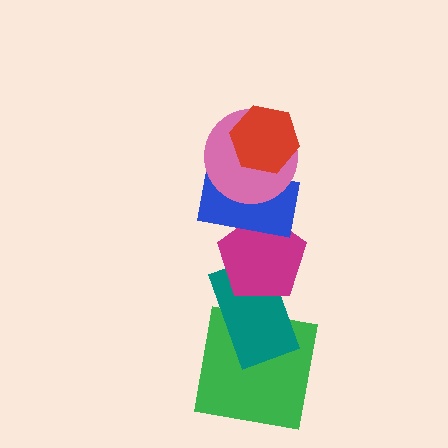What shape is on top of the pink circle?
The red hexagon is on top of the pink circle.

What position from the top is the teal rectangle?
The teal rectangle is 5th from the top.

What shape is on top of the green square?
The teal rectangle is on top of the green square.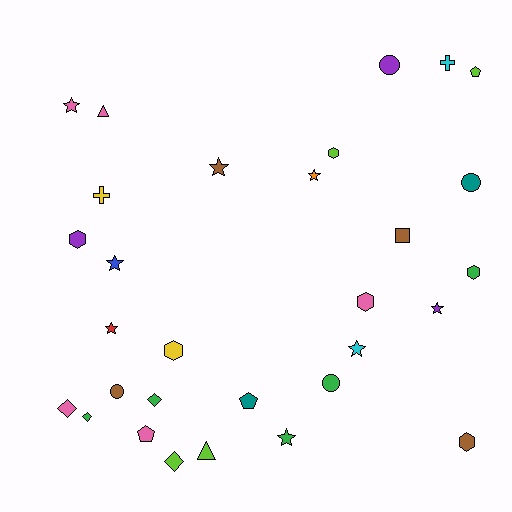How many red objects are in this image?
There is 1 red object.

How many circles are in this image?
There are 4 circles.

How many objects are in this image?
There are 30 objects.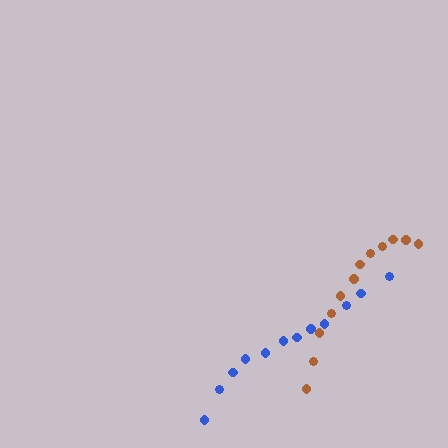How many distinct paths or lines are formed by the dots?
There are 2 distinct paths.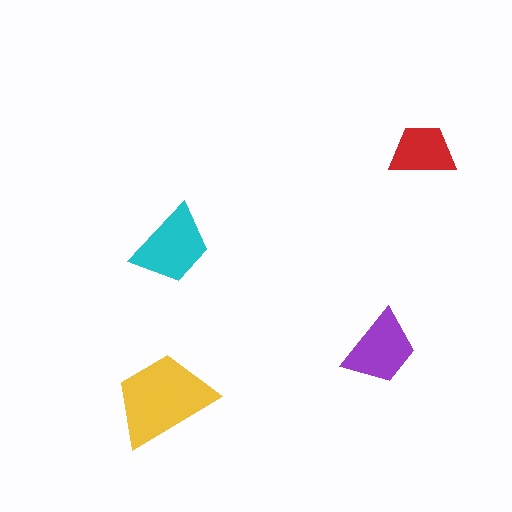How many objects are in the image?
There are 4 objects in the image.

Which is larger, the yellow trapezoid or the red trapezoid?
The yellow one.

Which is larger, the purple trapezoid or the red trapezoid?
The purple one.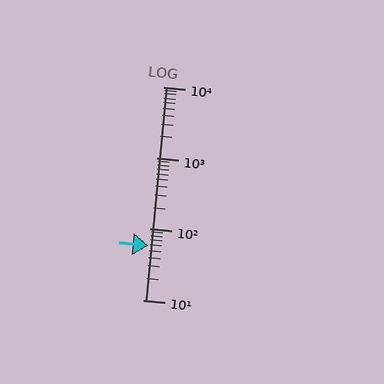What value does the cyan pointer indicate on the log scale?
The pointer indicates approximately 58.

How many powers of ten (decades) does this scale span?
The scale spans 3 decades, from 10 to 10000.